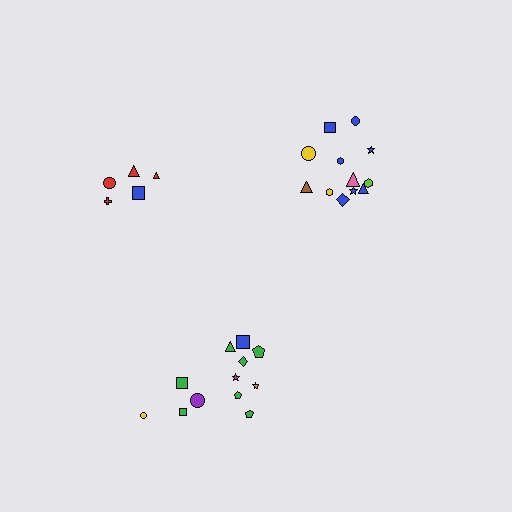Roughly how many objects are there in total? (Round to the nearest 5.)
Roughly 30 objects in total.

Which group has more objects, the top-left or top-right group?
The top-right group.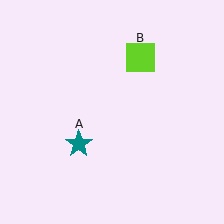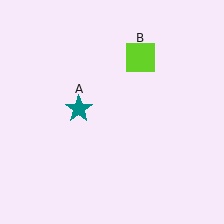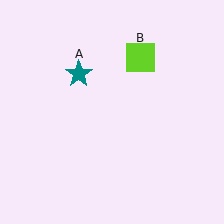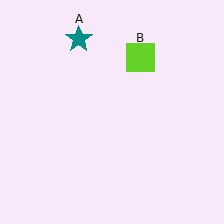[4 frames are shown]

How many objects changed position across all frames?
1 object changed position: teal star (object A).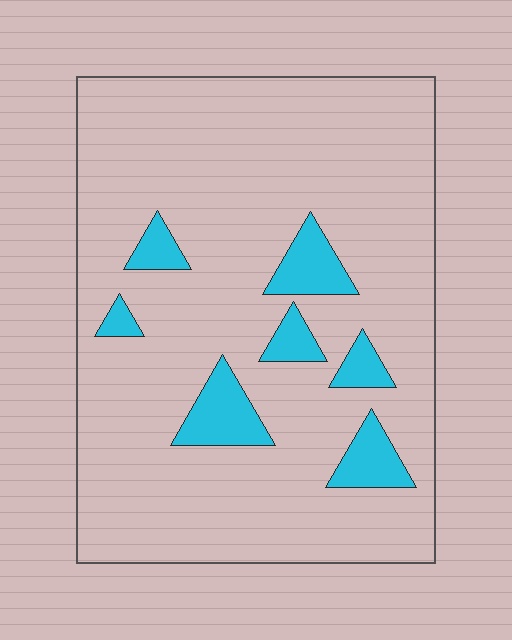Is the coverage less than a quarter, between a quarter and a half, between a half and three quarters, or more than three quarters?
Less than a quarter.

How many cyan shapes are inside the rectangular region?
7.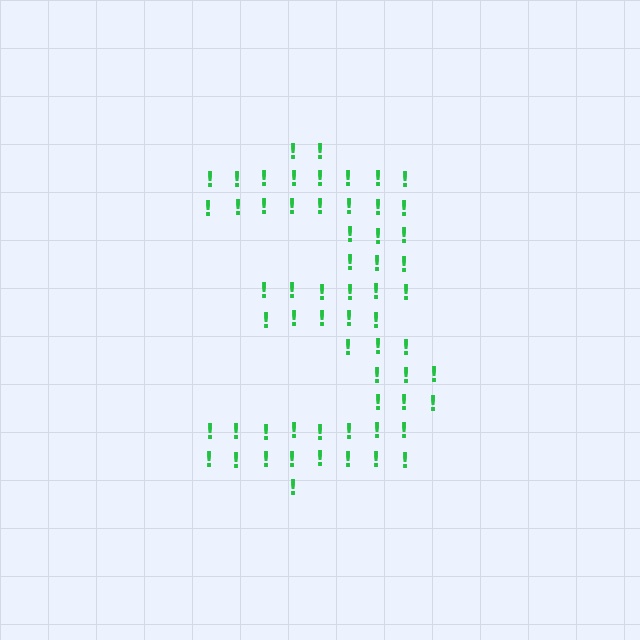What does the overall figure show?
The overall figure shows the digit 3.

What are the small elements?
The small elements are exclamation marks.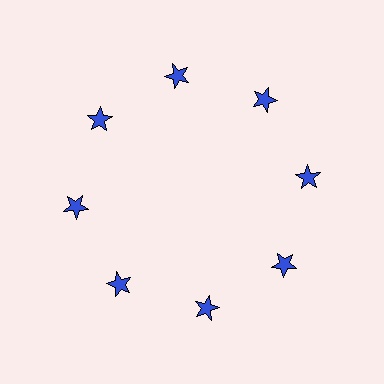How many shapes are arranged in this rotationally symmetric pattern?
There are 8 shapes, arranged in 8 groups of 1.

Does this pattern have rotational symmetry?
Yes, this pattern has 8-fold rotational symmetry. It looks the same after rotating 45 degrees around the center.